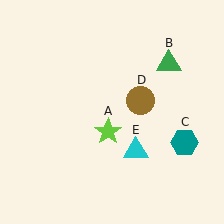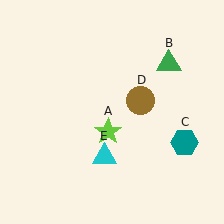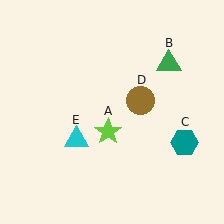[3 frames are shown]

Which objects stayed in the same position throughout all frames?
Lime star (object A) and green triangle (object B) and teal hexagon (object C) and brown circle (object D) remained stationary.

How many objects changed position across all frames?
1 object changed position: cyan triangle (object E).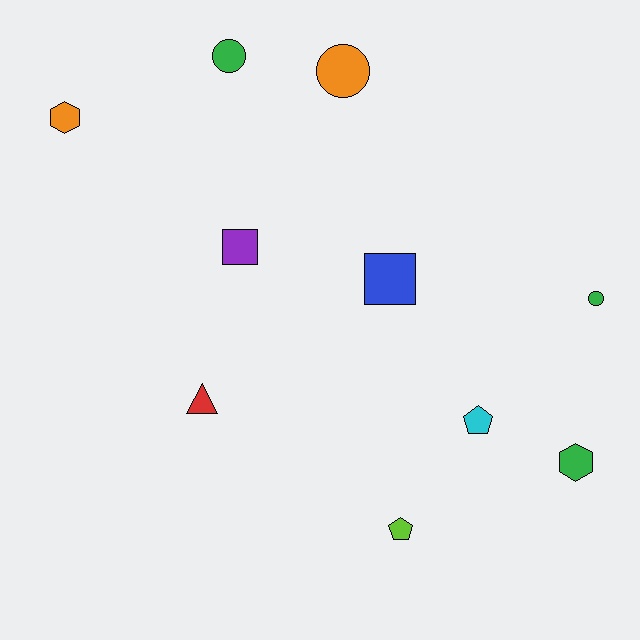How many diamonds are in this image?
There are no diamonds.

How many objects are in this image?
There are 10 objects.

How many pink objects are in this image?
There are no pink objects.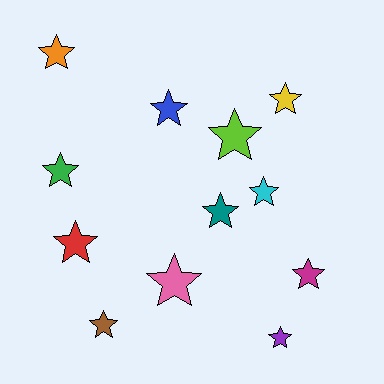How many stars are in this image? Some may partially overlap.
There are 12 stars.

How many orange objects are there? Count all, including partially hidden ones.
There is 1 orange object.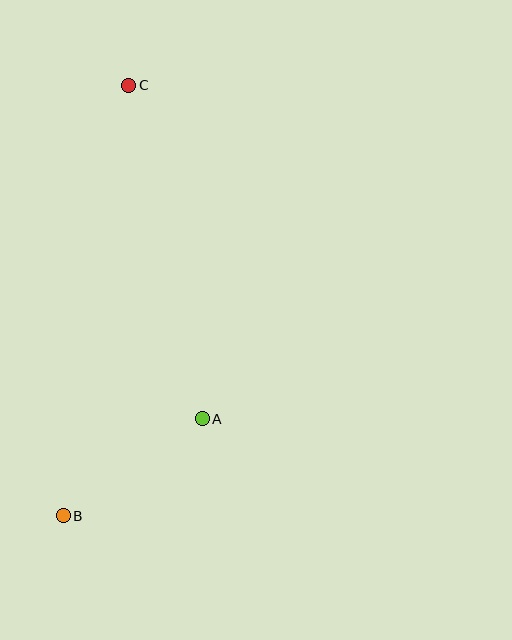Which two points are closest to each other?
Points A and B are closest to each other.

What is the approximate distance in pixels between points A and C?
The distance between A and C is approximately 342 pixels.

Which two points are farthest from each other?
Points B and C are farthest from each other.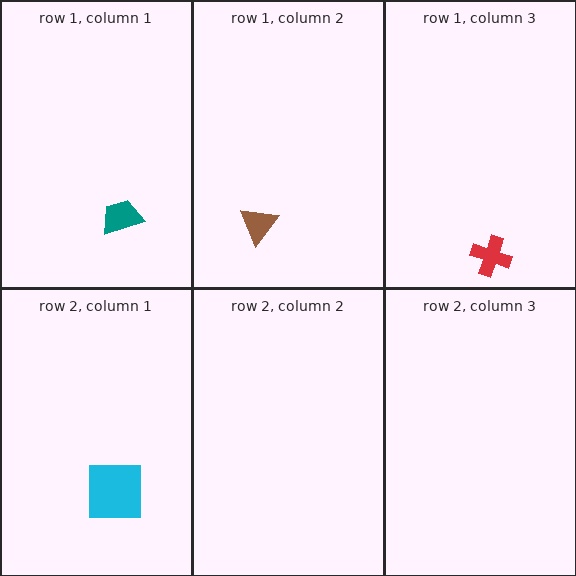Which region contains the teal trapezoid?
The row 1, column 1 region.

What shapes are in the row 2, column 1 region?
The cyan square.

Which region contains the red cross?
The row 1, column 3 region.